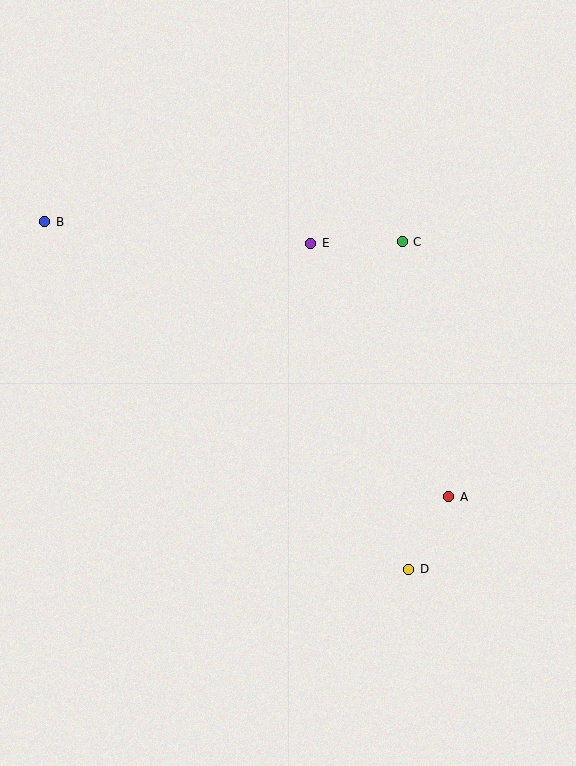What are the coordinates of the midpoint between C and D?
The midpoint between C and D is at (405, 405).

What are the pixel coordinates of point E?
Point E is at (311, 243).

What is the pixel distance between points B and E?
The distance between B and E is 267 pixels.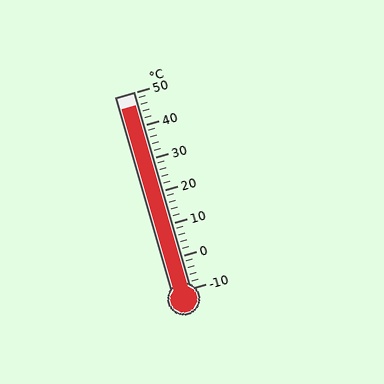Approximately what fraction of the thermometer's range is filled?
The thermometer is filled to approximately 95% of its range.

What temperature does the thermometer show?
The thermometer shows approximately 46°C.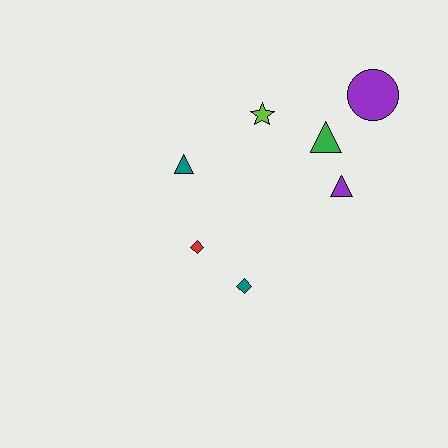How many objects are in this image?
There are 7 objects.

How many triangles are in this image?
There are 3 triangles.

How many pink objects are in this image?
There are no pink objects.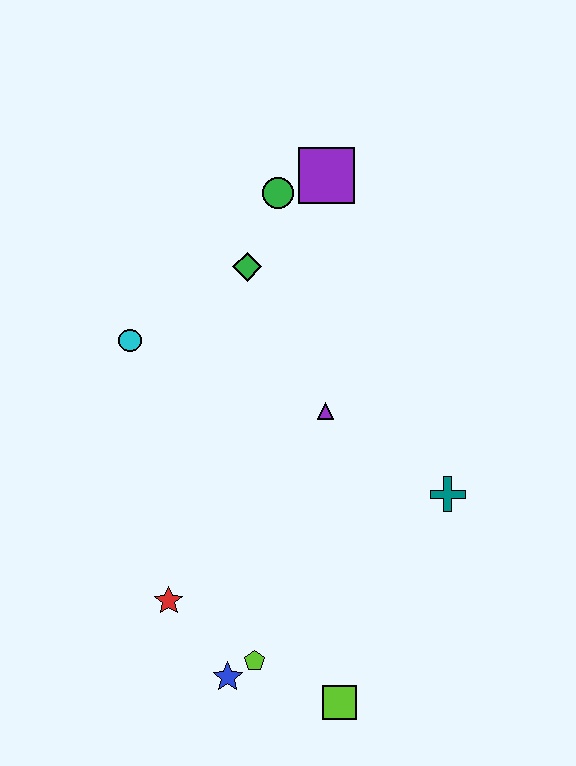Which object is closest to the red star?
The blue star is closest to the red star.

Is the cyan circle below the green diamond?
Yes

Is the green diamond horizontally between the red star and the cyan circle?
No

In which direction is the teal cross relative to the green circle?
The teal cross is below the green circle.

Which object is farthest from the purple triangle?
The lime square is farthest from the purple triangle.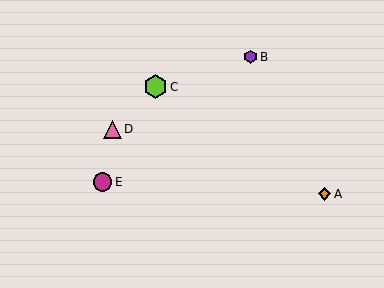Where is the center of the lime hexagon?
The center of the lime hexagon is at (156, 87).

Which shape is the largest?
The lime hexagon (labeled C) is the largest.